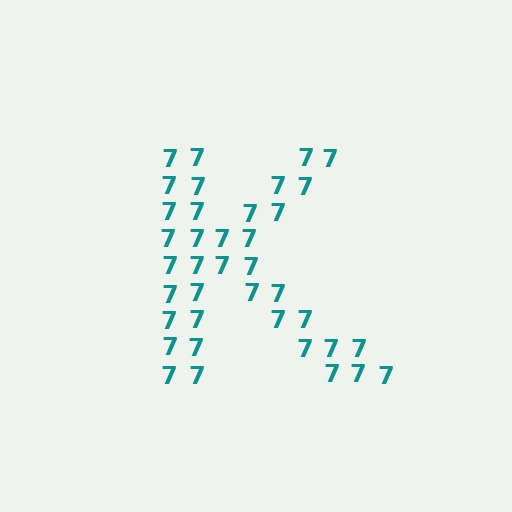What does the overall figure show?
The overall figure shows the letter K.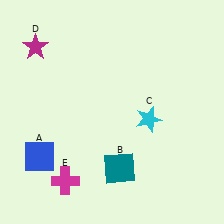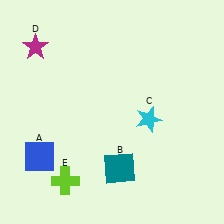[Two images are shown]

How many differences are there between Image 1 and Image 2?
There is 1 difference between the two images.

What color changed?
The cross (E) changed from magenta in Image 1 to lime in Image 2.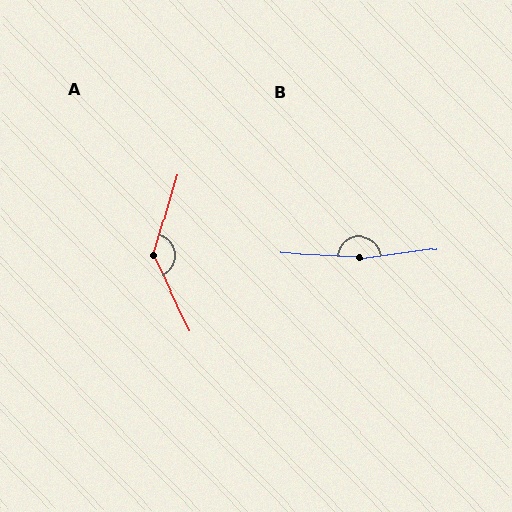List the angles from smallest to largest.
A (138°), B (170°).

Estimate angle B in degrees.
Approximately 170 degrees.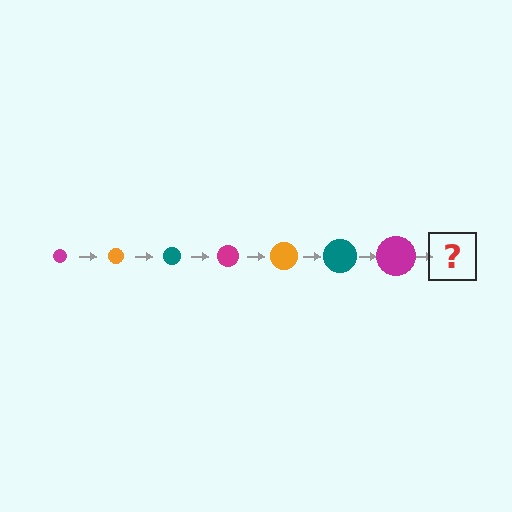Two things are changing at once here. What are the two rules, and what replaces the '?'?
The two rules are that the circle grows larger each step and the color cycles through magenta, orange, and teal. The '?' should be an orange circle, larger than the previous one.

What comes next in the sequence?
The next element should be an orange circle, larger than the previous one.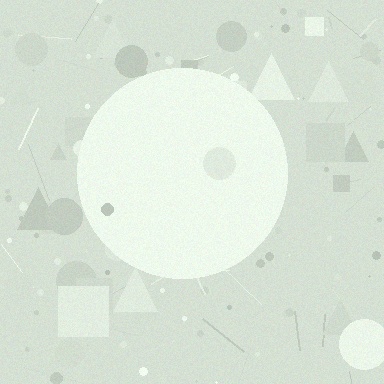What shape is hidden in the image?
A circle is hidden in the image.